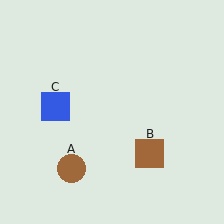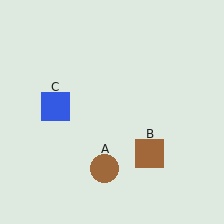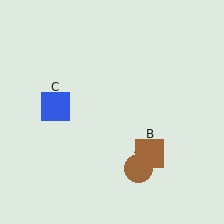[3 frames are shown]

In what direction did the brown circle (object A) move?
The brown circle (object A) moved right.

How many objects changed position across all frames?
1 object changed position: brown circle (object A).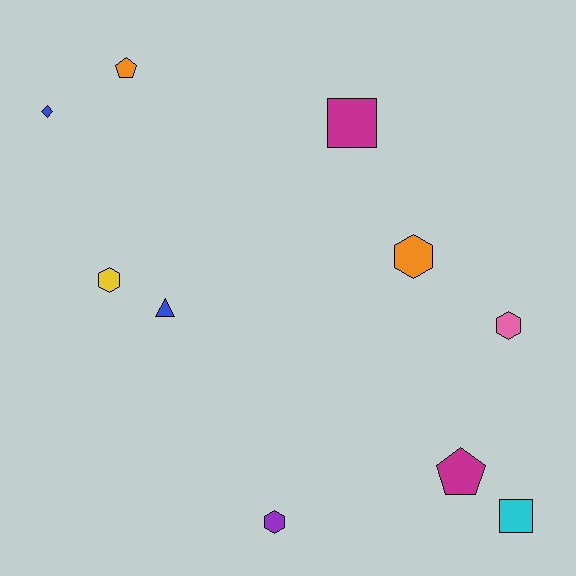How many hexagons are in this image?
There are 4 hexagons.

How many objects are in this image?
There are 10 objects.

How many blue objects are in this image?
There are 2 blue objects.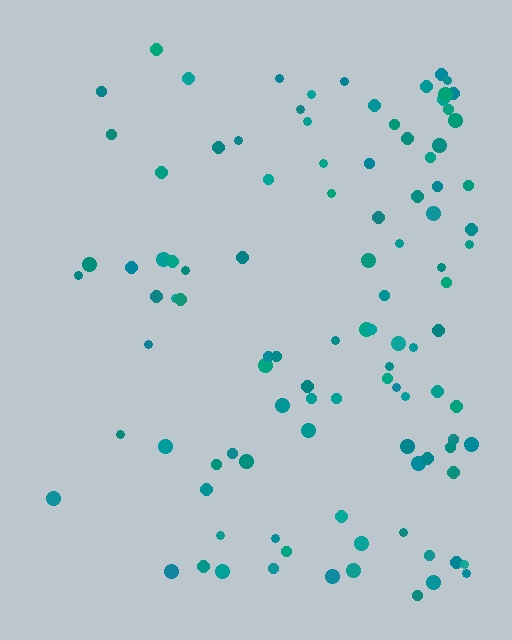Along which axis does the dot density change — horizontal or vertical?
Horizontal.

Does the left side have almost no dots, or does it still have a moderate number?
Still a moderate number, just noticeably fewer than the right.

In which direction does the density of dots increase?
From left to right, with the right side densest.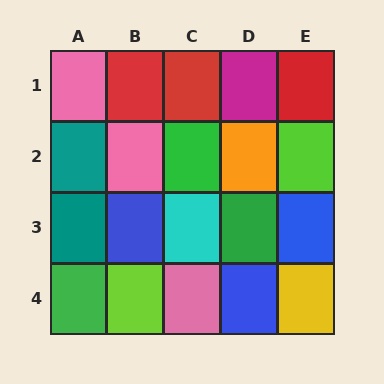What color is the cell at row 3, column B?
Blue.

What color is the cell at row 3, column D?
Green.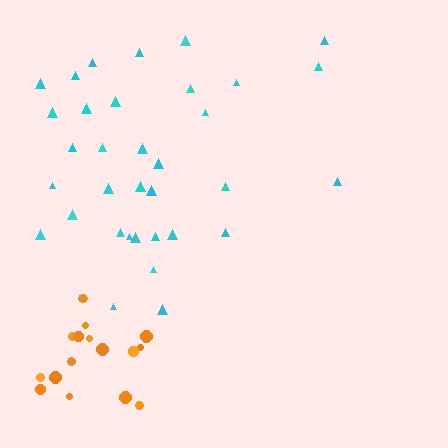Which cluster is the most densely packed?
Orange.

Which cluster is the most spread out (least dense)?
Cyan.